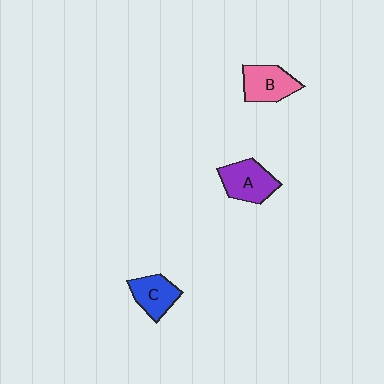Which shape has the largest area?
Shape A (purple).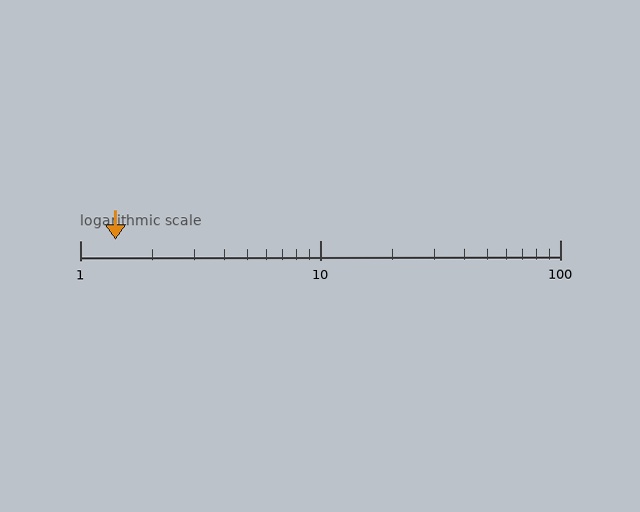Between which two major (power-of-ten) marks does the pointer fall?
The pointer is between 1 and 10.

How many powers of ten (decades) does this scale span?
The scale spans 2 decades, from 1 to 100.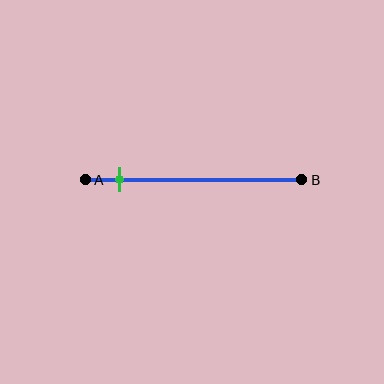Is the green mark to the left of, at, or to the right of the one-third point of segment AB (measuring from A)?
The green mark is to the left of the one-third point of segment AB.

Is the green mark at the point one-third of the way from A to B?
No, the mark is at about 15% from A, not at the 33% one-third point.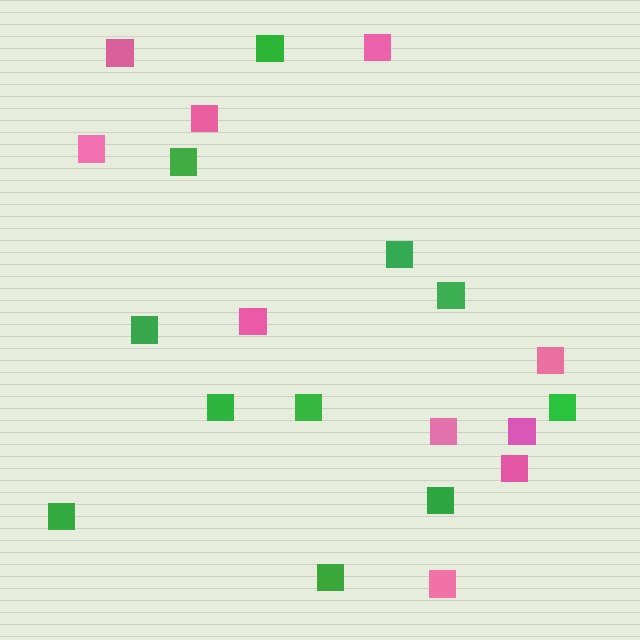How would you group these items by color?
There are 2 groups: one group of pink squares (10) and one group of green squares (11).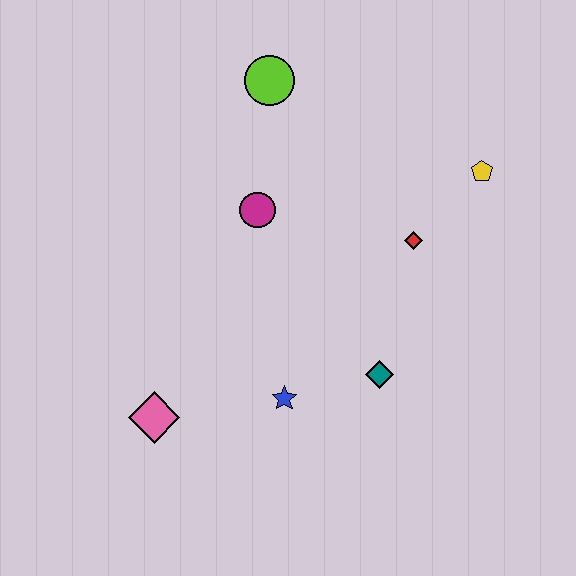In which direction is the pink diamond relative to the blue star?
The pink diamond is to the left of the blue star.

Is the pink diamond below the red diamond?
Yes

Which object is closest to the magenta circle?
The lime circle is closest to the magenta circle.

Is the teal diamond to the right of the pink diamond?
Yes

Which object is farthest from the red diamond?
The pink diamond is farthest from the red diamond.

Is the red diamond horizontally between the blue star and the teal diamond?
No